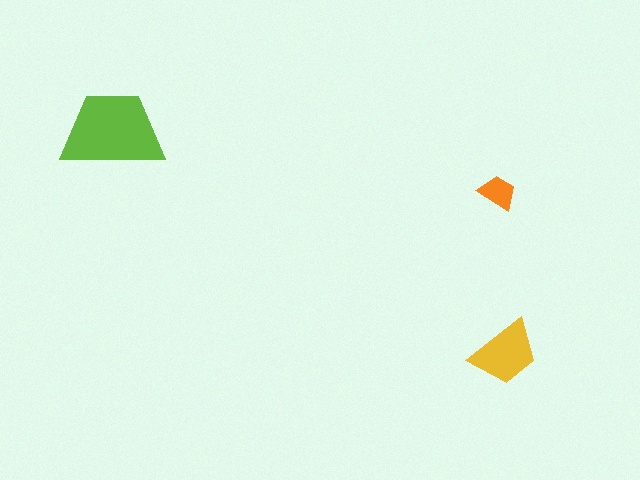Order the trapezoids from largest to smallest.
the lime one, the yellow one, the orange one.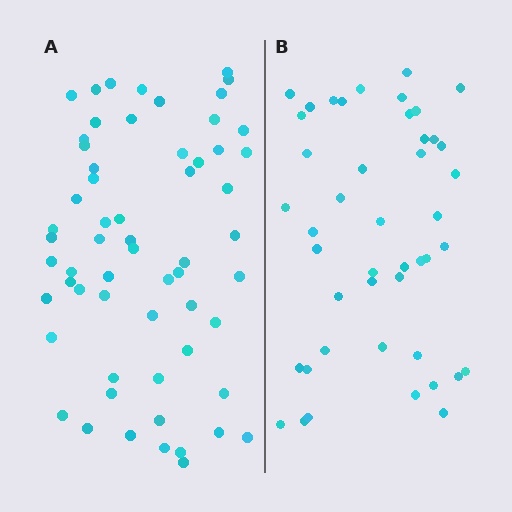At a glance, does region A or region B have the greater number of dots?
Region A (the left region) has more dots.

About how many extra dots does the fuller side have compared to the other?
Region A has approximately 15 more dots than region B.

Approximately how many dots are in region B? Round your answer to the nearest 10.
About 40 dots. (The exact count is 45, which rounds to 40.)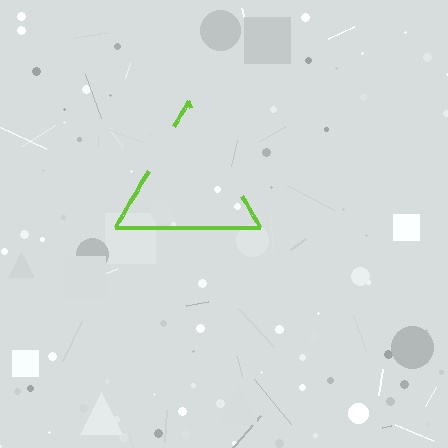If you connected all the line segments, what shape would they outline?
They would outline a triangle.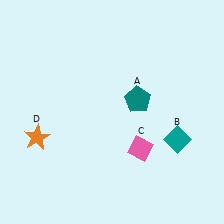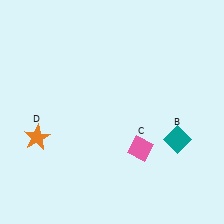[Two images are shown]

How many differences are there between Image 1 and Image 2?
There is 1 difference between the two images.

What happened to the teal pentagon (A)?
The teal pentagon (A) was removed in Image 2. It was in the top-right area of Image 1.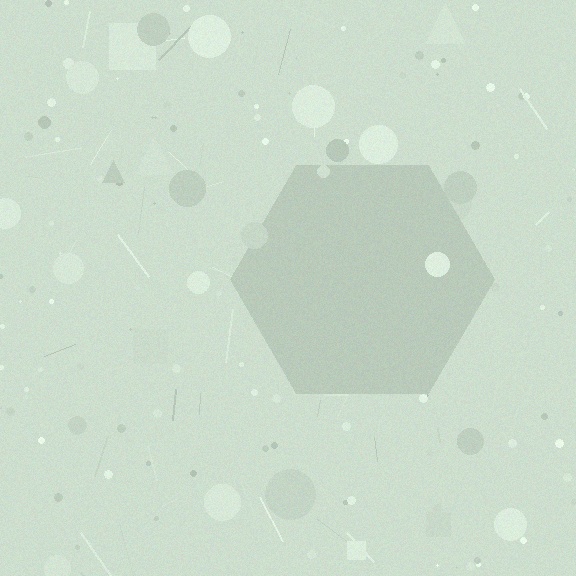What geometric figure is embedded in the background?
A hexagon is embedded in the background.